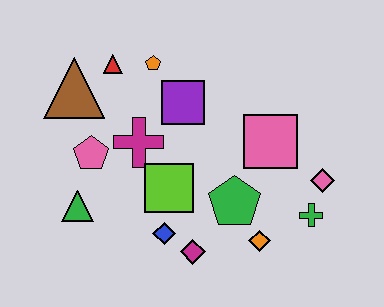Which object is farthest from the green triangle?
The pink diamond is farthest from the green triangle.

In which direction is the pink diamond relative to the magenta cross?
The pink diamond is to the right of the magenta cross.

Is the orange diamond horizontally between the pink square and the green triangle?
Yes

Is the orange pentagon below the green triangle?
No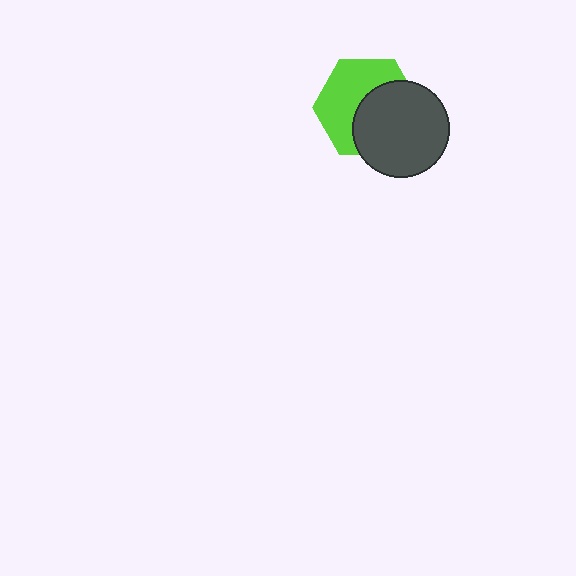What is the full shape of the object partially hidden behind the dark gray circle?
The partially hidden object is a lime hexagon.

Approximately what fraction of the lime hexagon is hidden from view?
Roughly 48% of the lime hexagon is hidden behind the dark gray circle.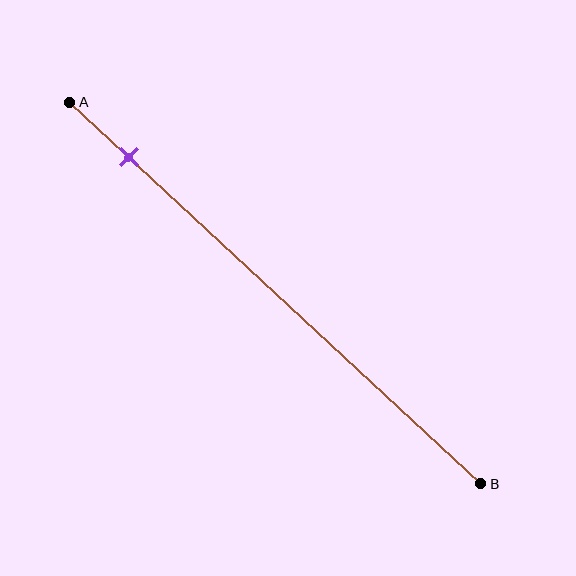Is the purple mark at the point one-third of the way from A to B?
No, the mark is at about 15% from A, not at the 33% one-third point.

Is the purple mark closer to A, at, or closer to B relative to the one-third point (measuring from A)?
The purple mark is closer to point A than the one-third point of segment AB.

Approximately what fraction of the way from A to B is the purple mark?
The purple mark is approximately 15% of the way from A to B.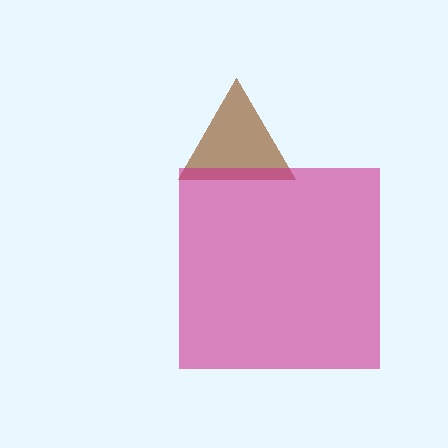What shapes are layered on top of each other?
The layered shapes are: a brown triangle, a magenta square.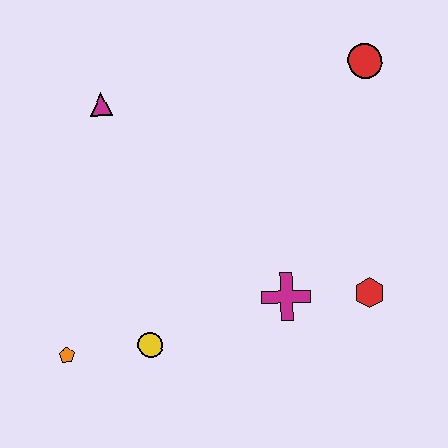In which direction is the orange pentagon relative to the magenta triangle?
The orange pentagon is below the magenta triangle.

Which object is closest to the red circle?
The red hexagon is closest to the red circle.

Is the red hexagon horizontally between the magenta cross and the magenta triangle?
No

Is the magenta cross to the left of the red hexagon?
Yes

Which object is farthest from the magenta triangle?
The red hexagon is farthest from the magenta triangle.